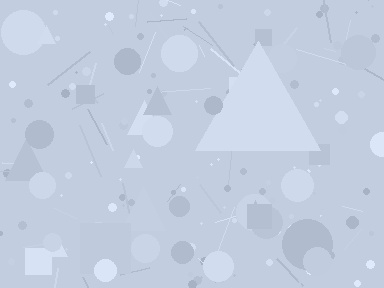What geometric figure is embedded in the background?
A triangle is embedded in the background.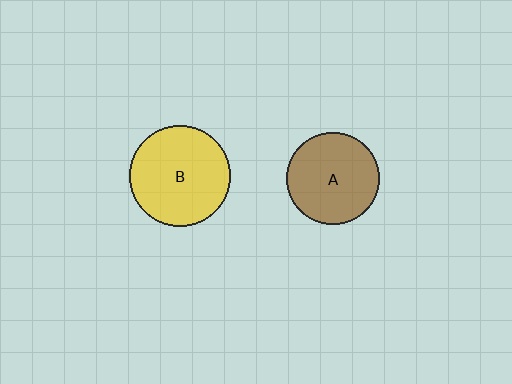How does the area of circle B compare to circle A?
Approximately 1.2 times.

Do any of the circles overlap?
No, none of the circles overlap.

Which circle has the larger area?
Circle B (yellow).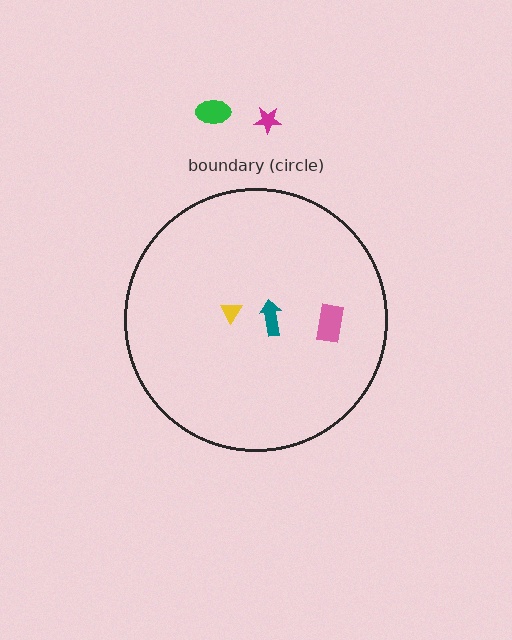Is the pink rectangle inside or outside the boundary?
Inside.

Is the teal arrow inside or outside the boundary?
Inside.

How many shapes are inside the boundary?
3 inside, 2 outside.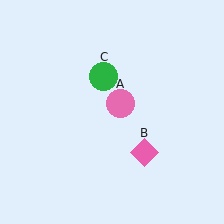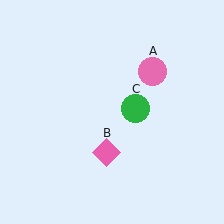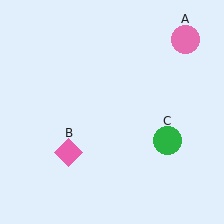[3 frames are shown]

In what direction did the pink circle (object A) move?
The pink circle (object A) moved up and to the right.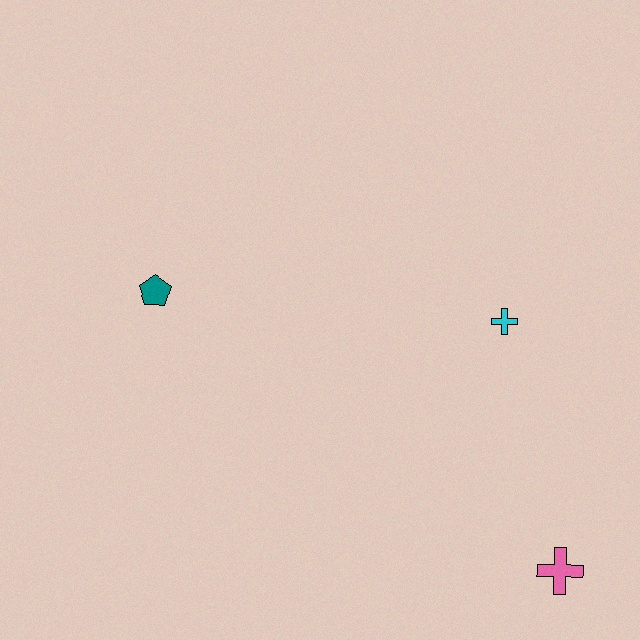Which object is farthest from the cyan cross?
The teal pentagon is farthest from the cyan cross.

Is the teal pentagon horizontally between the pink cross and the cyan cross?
No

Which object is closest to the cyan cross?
The pink cross is closest to the cyan cross.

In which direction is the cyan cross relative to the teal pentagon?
The cyan cross is to the right of the teal pentagon.